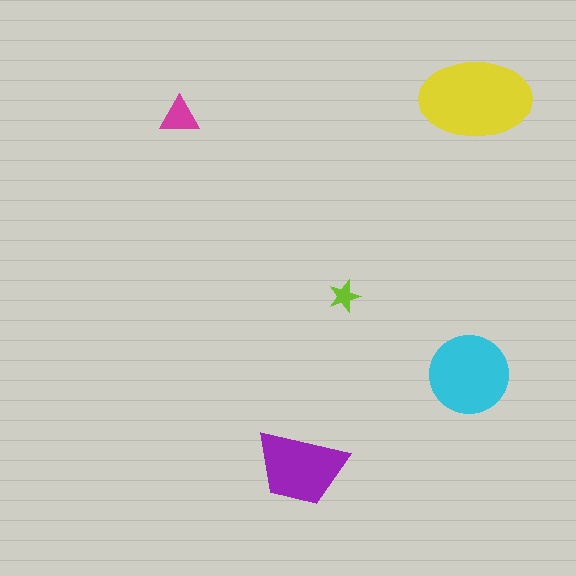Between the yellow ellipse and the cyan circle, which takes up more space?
The yellow ellipse.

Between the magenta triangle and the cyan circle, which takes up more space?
The cyan circle.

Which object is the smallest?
The lime star.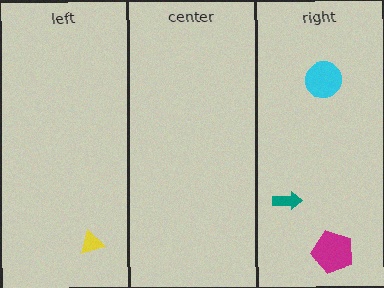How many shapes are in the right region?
3.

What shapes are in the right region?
The teal arrow, the magenta pentagon, the cyan circle.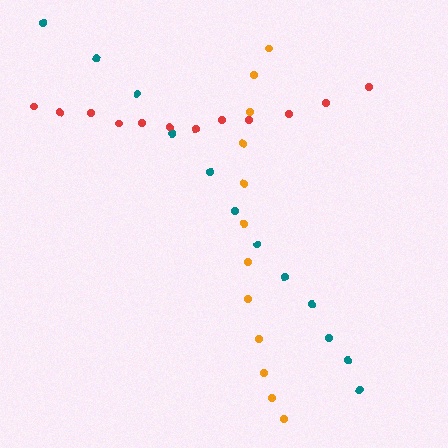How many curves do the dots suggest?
There are 3 distinct paths.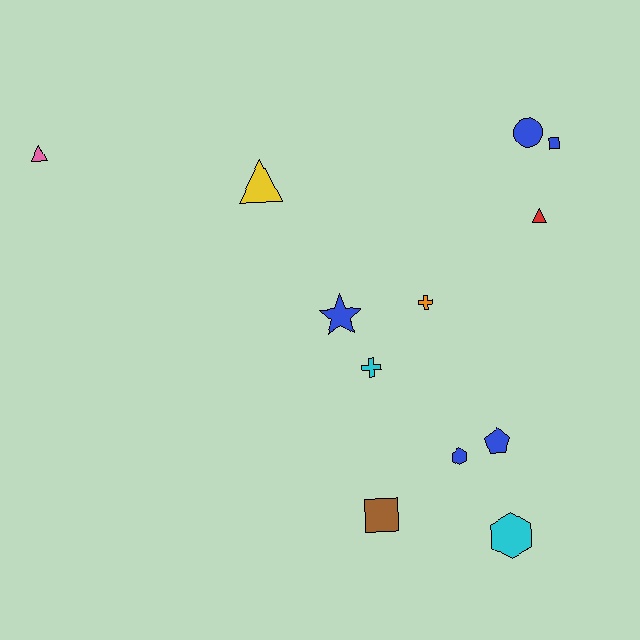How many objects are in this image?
There are 12 objects.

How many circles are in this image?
There is 1 circle.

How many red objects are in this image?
There is 1 red object.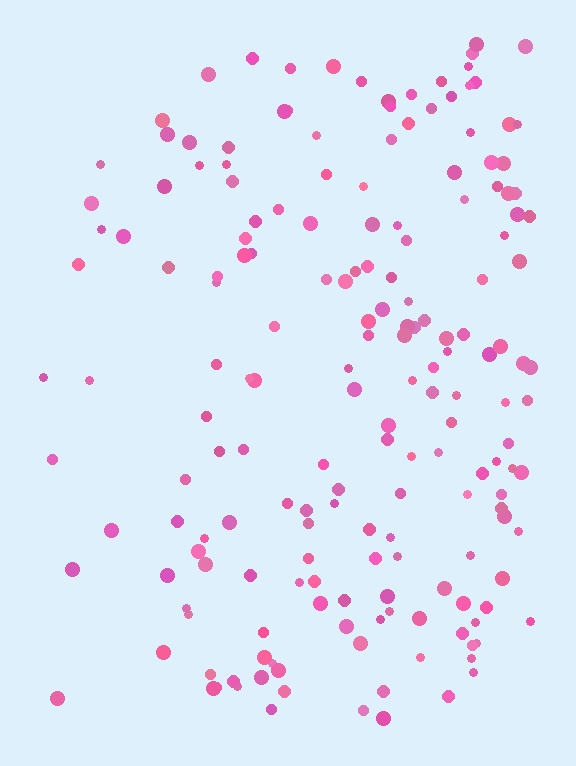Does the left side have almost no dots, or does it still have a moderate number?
Still a moderate number, just noticeably fewer than the right.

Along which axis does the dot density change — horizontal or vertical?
Horizontal.